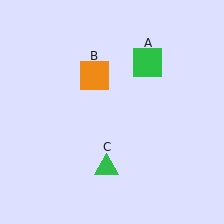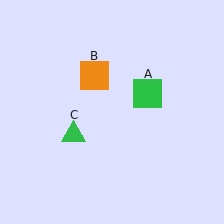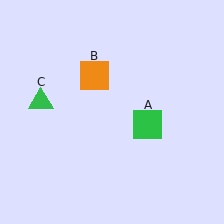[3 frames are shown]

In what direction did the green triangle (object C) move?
The green triangle (object C) moved up and to the left.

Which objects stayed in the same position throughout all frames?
Orange square (object B) remained stationary.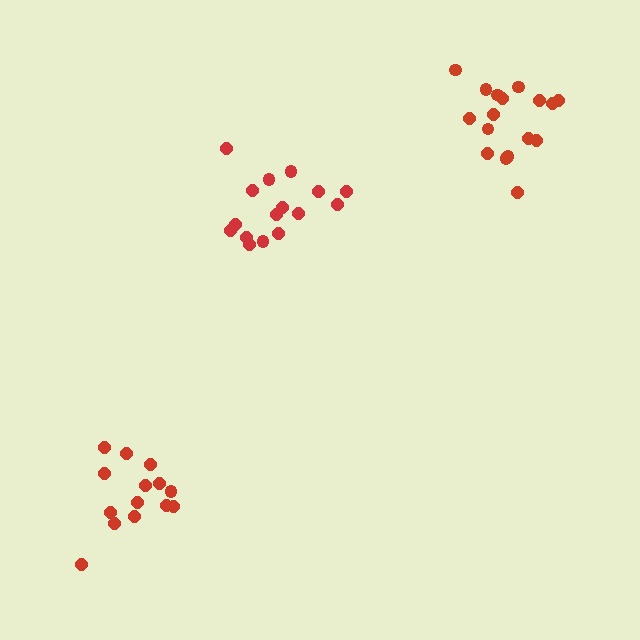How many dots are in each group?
Group 1: 16 dots, Group 2: 17 dots, Group 3: 14 dots (47 total).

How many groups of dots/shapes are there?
There are 3 groups.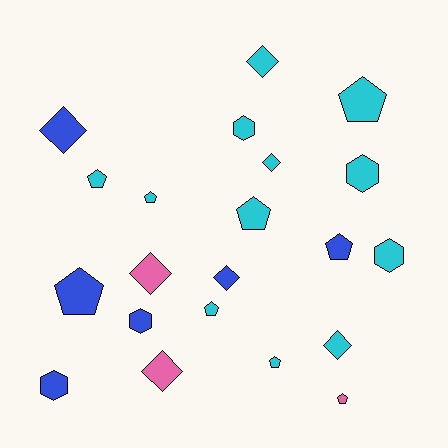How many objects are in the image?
There are 21 objects.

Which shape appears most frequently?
Pentagon, with 9 objects.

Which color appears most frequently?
Cyan, with 12 objects.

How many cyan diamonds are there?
There are 3 cyan diamonds.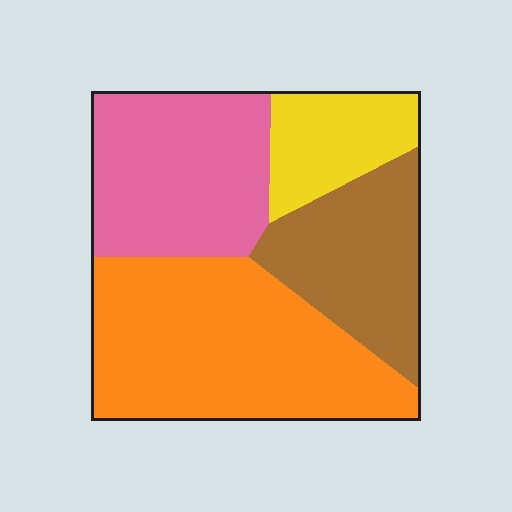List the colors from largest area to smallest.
From largest to smallest: orange, pink, brown, yellow.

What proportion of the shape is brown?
Brown takes up about one fifth (1/5) of the shape.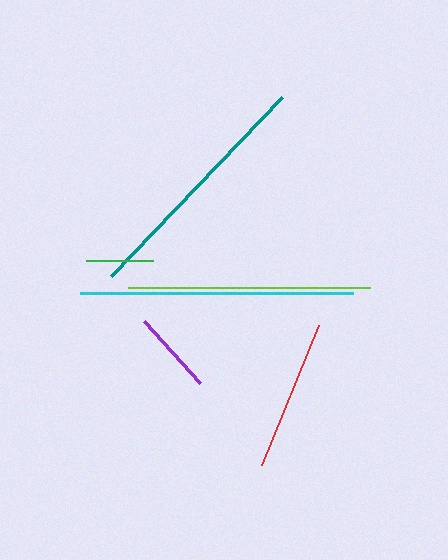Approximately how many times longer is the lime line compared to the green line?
The lime line is approximately 3.6 times the length of the green line.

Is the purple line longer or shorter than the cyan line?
The cyan line is longer than the purple line.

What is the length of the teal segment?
The teal segment is approximately 247 pixels long.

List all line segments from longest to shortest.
From longest to shortest: cyan, teal, lime, red, purple, green.